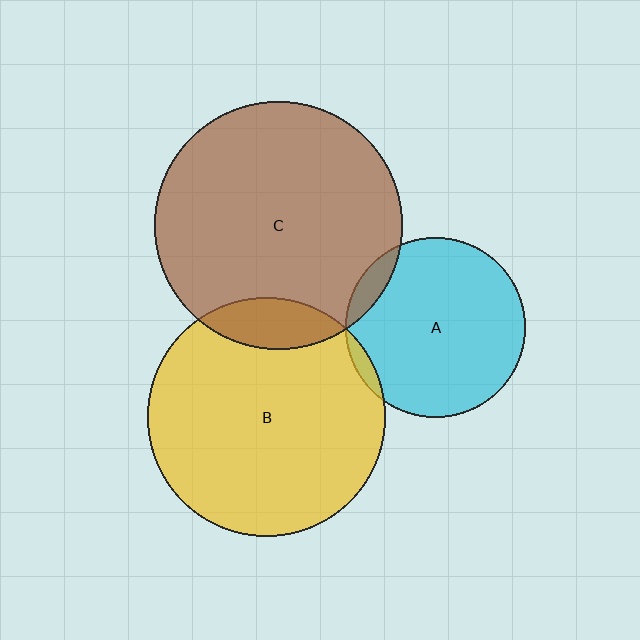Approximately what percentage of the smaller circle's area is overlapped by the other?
Approximately 10%.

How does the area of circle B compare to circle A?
Approximately 1.8 times.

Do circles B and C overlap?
Yes.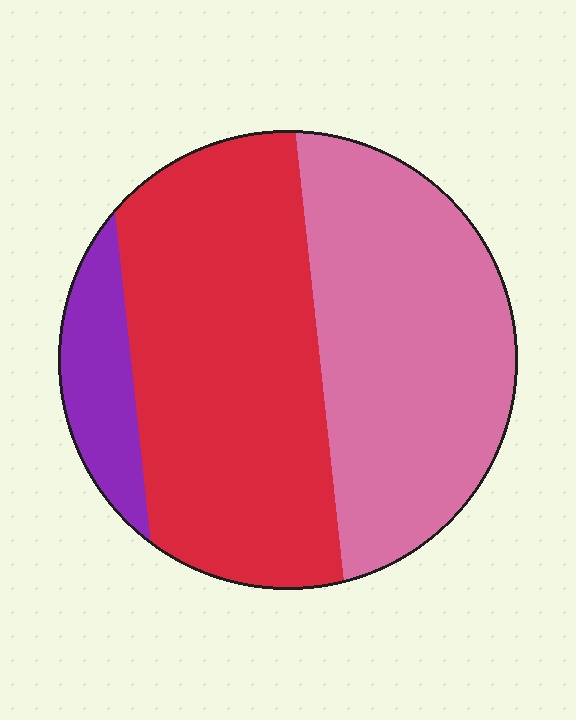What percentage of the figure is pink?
Pink takes up about two fifths (2/5) of the figure.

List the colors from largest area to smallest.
From largest to smallest: red, pink, purple.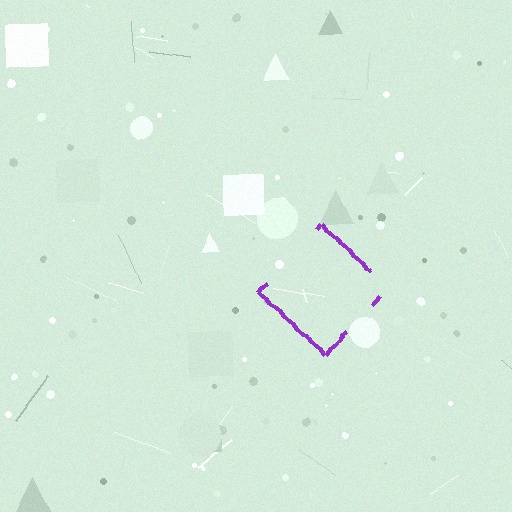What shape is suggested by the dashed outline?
The dashed outline suggests a diamond.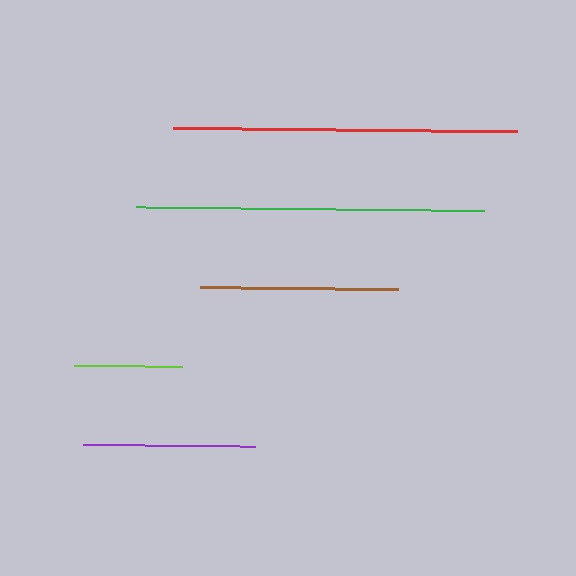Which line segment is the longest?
The green line is the longest at approximately 348 pixels.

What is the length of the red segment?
The red segment is approximately 344 pixels long.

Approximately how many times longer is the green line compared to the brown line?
The green line is approximately 1.8 times the length of the brown line.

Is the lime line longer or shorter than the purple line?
The purple line is longer than the lime line.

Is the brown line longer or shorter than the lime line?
The brown line is longer than the lime line.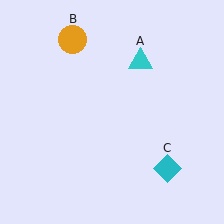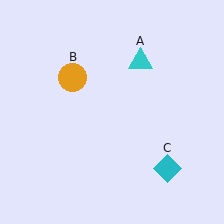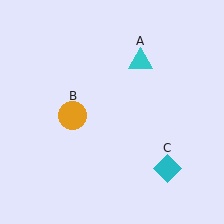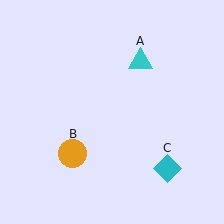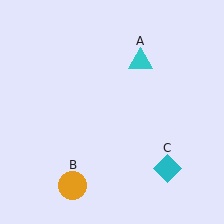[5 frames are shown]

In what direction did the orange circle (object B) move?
The orange circle (object B) moved down.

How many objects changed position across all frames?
1 object changed position: orange circle (object B).